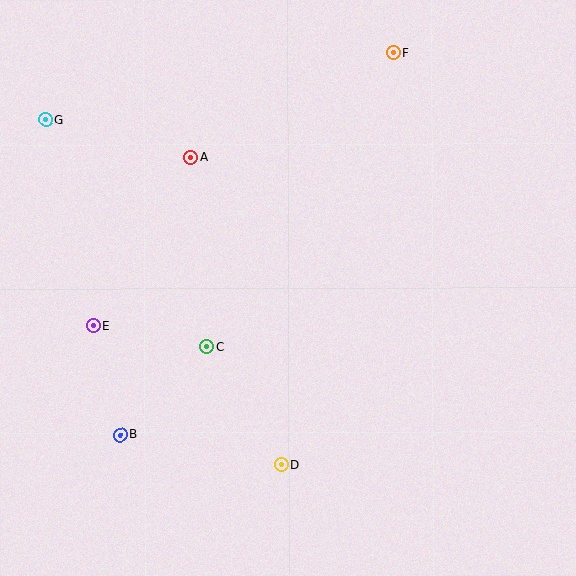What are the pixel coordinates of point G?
Point G is at (46, 120).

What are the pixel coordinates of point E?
Point E is at (93, 325).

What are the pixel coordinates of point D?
Point D is at (281, 465).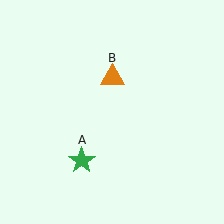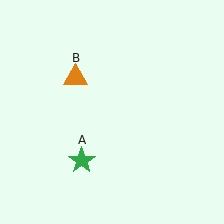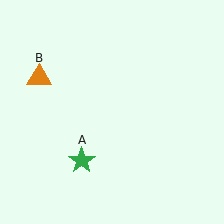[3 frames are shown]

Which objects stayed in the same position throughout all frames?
Green star (object A) remained stationary.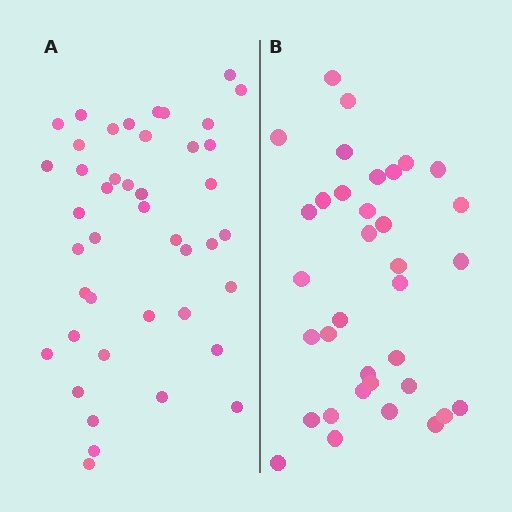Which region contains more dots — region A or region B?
Region A (the left region) has more dots.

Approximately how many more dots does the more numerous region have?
Region A has roughly 8 or so more dots than region B.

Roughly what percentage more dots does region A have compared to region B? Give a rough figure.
About 25% more.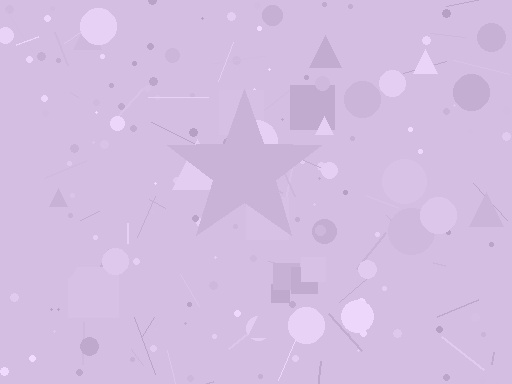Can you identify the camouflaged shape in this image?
The camouflaged shape is a star.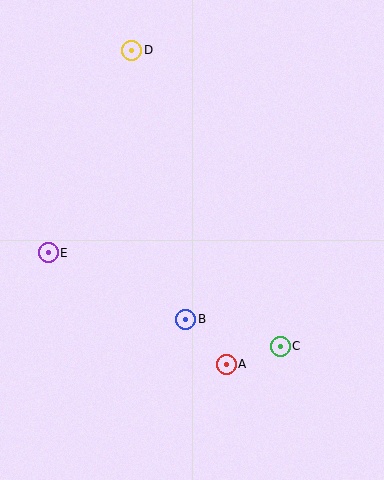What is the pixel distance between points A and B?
The distance between A and B is 60 pixels.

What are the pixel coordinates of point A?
Point A is at (226, 364).